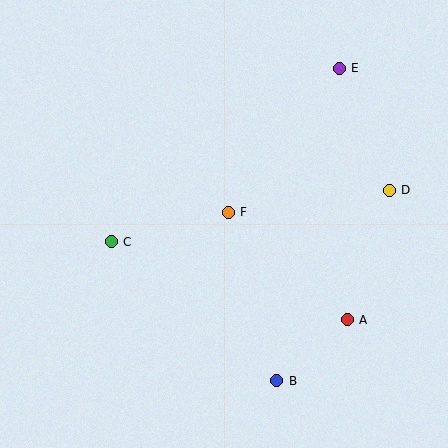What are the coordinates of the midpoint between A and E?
The midpoint between A and E is at (343, 194).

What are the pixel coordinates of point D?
Point D is at (389, 190).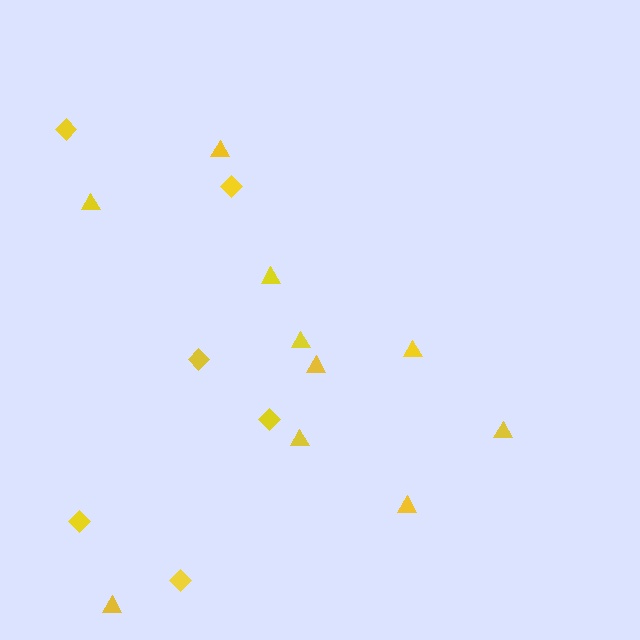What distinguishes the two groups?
There are 2 groups: one group of triangles (10) and one group of diamonds (6).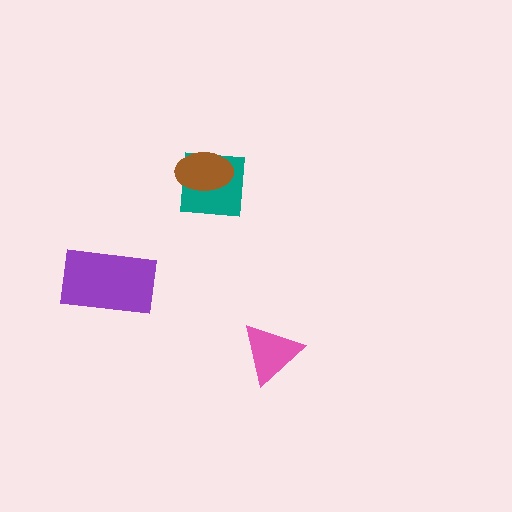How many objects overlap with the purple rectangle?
0 objects overlap with the purple rectangle.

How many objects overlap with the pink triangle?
0 objects overlap with the pink triangle.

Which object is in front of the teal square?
The brown ellipse is in front of the teal square.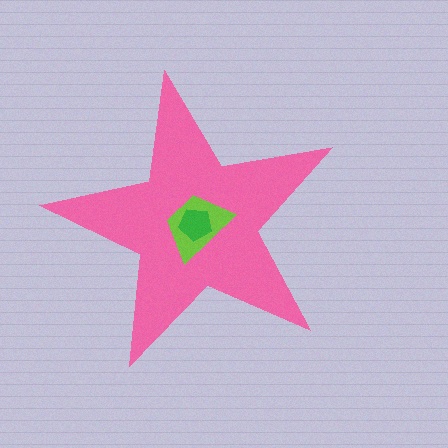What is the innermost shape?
The green pentagon.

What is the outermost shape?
The pink star.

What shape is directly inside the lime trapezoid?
The green pentagon.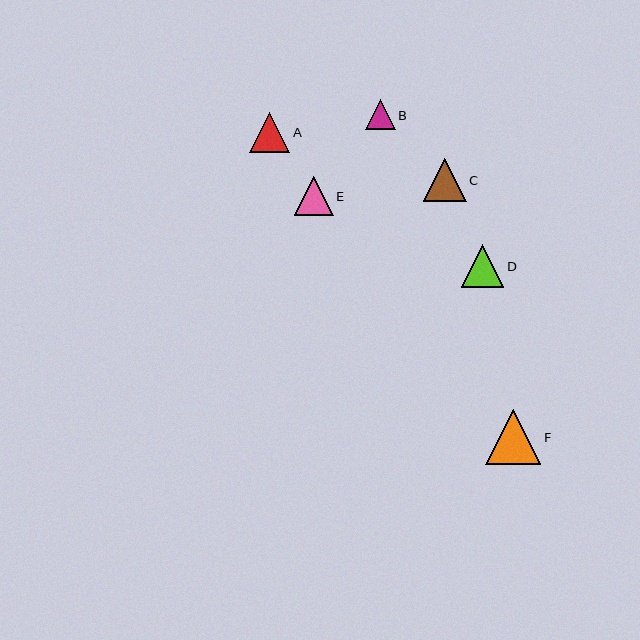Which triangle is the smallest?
Triangle B is the smallest with a size of approximately 29 pixels.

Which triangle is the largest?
Triangle F is the largest with a size of approximately 55 pixels.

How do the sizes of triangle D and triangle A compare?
Triangle D and triangle A are approximately the same size.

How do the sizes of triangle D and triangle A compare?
Triangle D and triangle A are approximately the same size.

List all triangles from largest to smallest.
From largest to smallest: F, C, D, A, E, B.